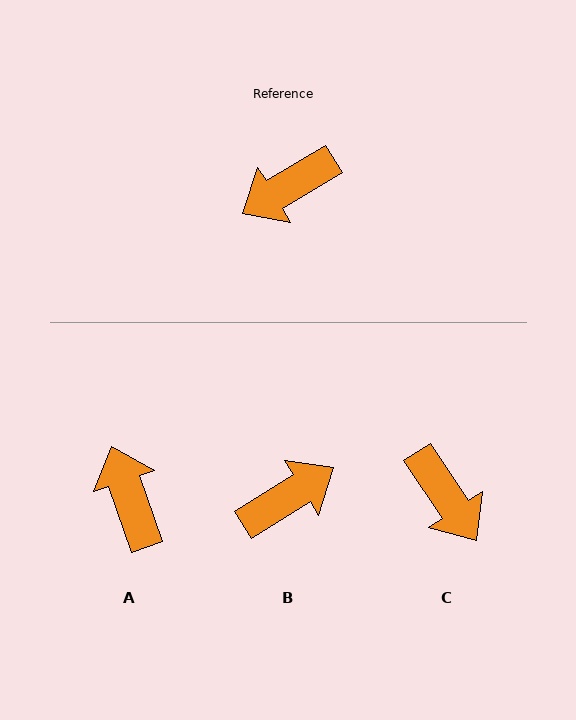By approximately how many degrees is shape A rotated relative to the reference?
Approximately 102 degrees clockwise.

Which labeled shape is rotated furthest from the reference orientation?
B, about 179 degrees away.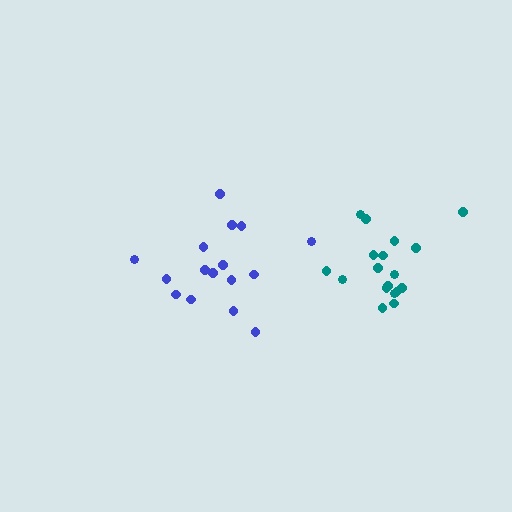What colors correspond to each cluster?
The clusters are colored: blue, teal.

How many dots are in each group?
Group 1: 16 dots, Group 2: 18 dots (34 total).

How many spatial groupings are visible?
There are 2 spatial groupings.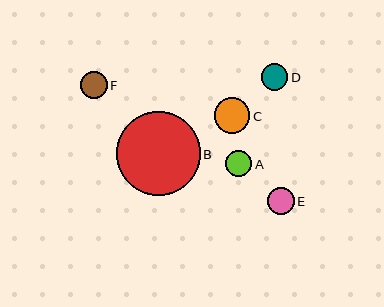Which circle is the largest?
Circle B is the largest with a size of approximately 84 pixels.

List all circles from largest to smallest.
From largest to smallest: B, C, F, D, E, A.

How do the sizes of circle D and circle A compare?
Circle D and circle A are approximately the same size.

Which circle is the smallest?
Circle A is the smallest with a size of approximately 26 pixels.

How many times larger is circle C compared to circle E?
Circle C is approximately 1.3 times the size of circle E.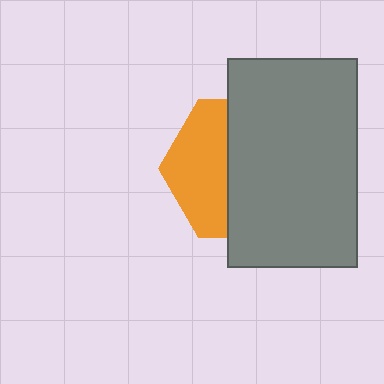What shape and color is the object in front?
The object in front is a gray rectangle.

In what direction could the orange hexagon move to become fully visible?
The orange hexagon could move left. That would shift it out from behind the gray rectangle entirely.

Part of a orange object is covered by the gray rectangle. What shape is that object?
It is a hexagon.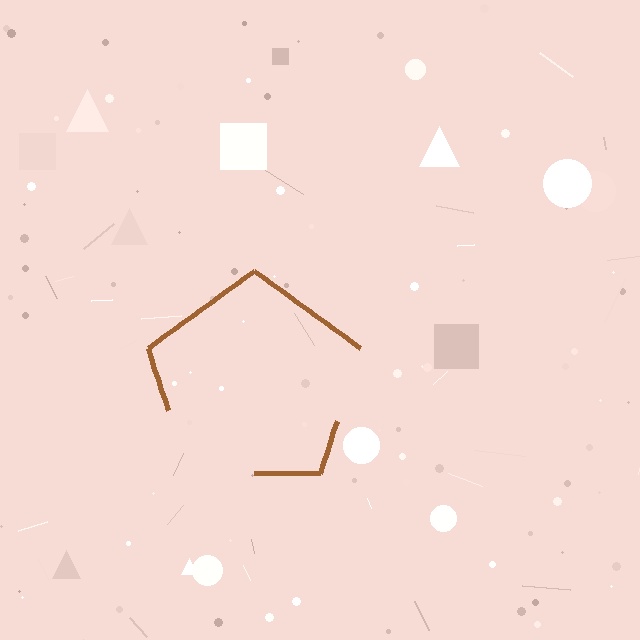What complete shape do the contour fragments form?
The contour fragments form a pentagon.